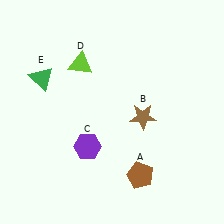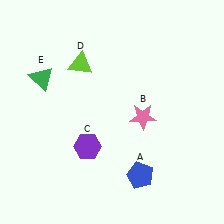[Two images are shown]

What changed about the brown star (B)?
In Image 1, B is brown. In Image 2, it changed to pink.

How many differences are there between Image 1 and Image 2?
There are 2 differences between the two images.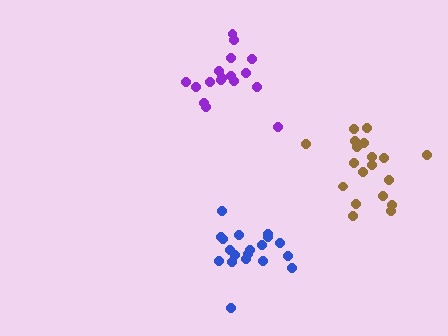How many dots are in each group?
Group 1: 19 dots, Group 2: 19 dots, Group 3: 17 dots (55 total).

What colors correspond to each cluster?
The clusters are colored: brown, blue, purple.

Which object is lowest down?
The blue cluster is bottommost.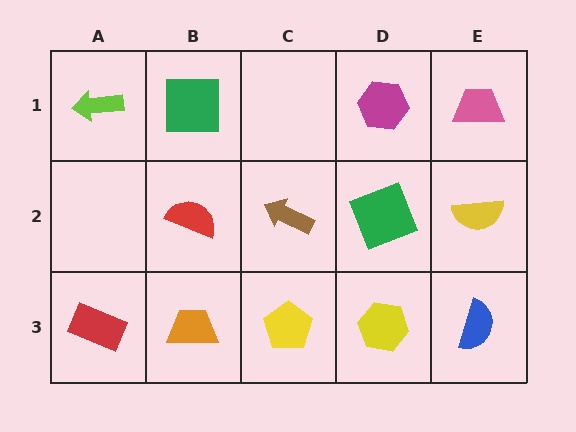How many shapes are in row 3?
5 shapes.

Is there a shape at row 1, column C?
No, that cell is empty.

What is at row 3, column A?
A red rectangle.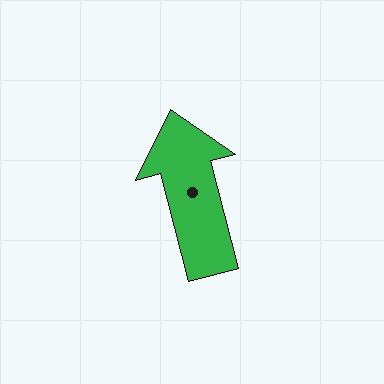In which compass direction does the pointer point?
North.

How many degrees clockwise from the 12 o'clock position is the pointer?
Approximately 346 degrees.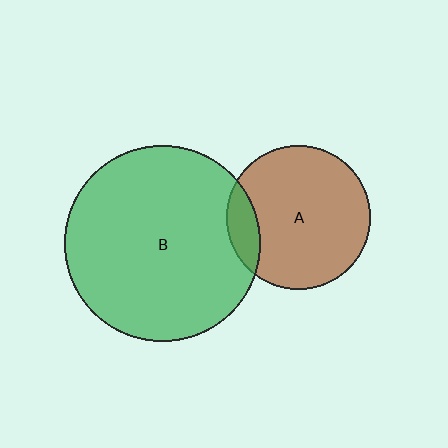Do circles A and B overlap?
Yes.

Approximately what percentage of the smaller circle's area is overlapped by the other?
Approximately 15%.